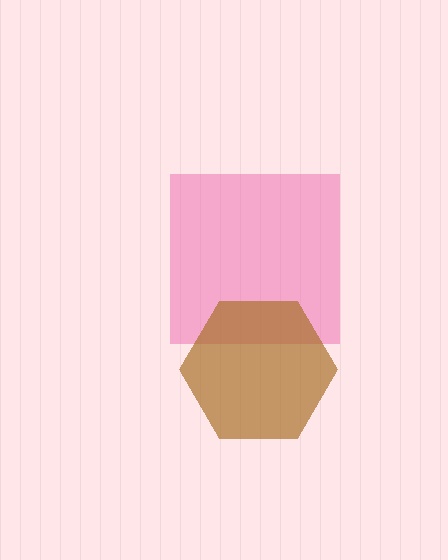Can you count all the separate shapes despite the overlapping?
Yes, there are 2 separate shapes.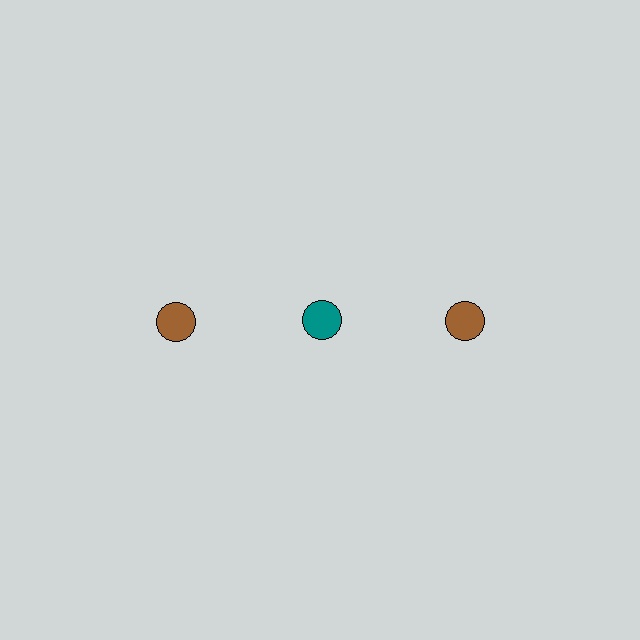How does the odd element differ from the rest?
It has a different color: teal instead of brown.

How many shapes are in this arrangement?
There are 3 shapes arranged in a grid pattern.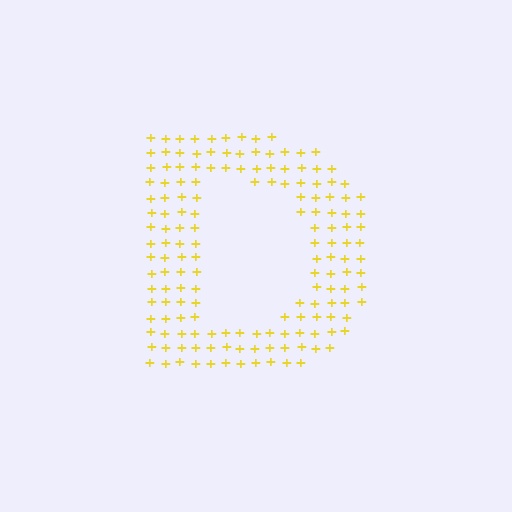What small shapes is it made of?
It is made of small plus signs.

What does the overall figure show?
The overall figure shows the letter D.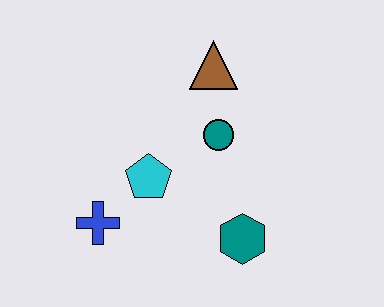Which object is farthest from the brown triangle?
The blue cross is farthest from the brown triangle.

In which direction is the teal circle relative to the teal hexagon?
The teal circle is above the teal hexagon.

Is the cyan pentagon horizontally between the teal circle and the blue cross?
Yes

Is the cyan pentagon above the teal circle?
No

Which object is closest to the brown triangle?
The teal circle is closest to the brown triangle.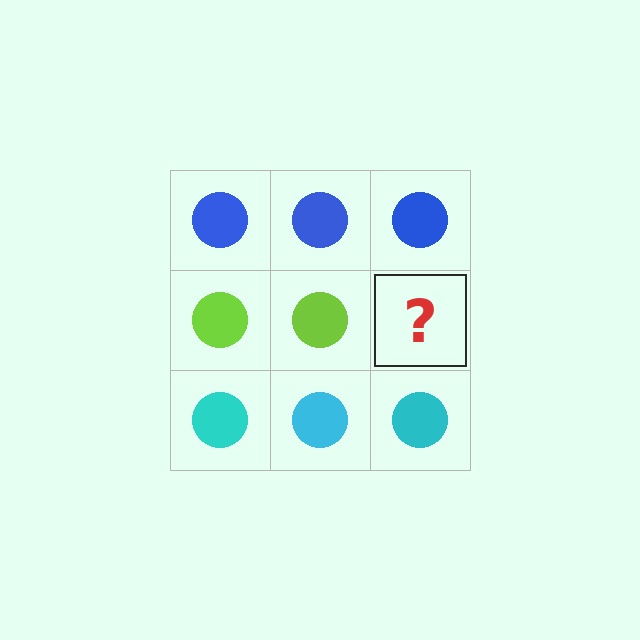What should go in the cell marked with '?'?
The missing cell should contain a lime circle.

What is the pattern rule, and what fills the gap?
The rule is that each row has a consistent color. The gap should be filled with a lime circle.